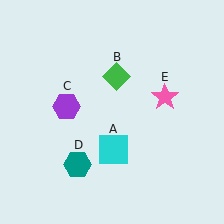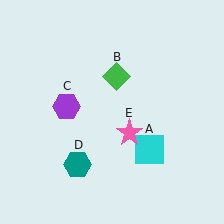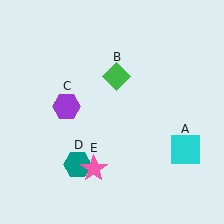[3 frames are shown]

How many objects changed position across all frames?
2 objects changed position: cyan square (object A), pink star (object E).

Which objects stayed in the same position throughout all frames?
Green diamond (object B) and purple hexagon (object C) and teal hexagon (object D) remained stationary.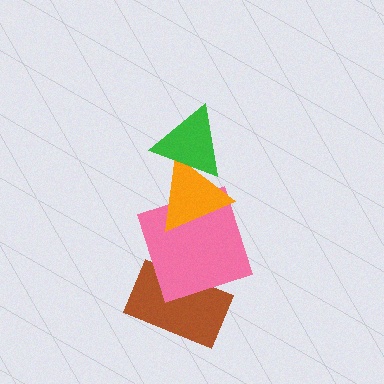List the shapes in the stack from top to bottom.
From top to bottom: the green triangle, the orange triangle, the pink square, the brown rectangle.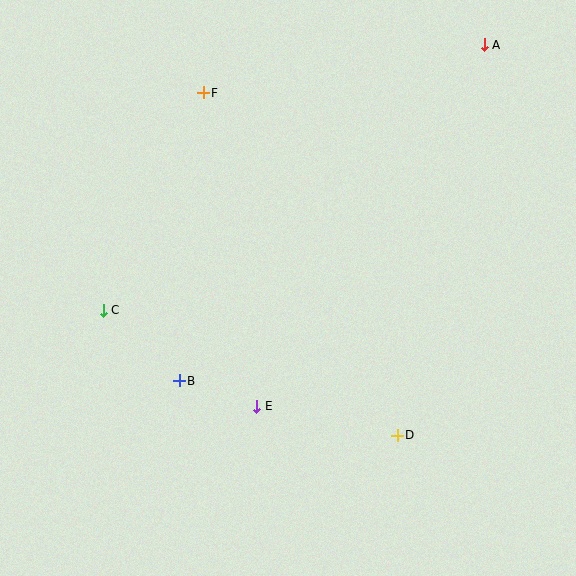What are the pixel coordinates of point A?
Point A is at (484, 45).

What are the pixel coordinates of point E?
Point E is at (257, 406).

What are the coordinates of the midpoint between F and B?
The midpoint between F and B is at (191, 237).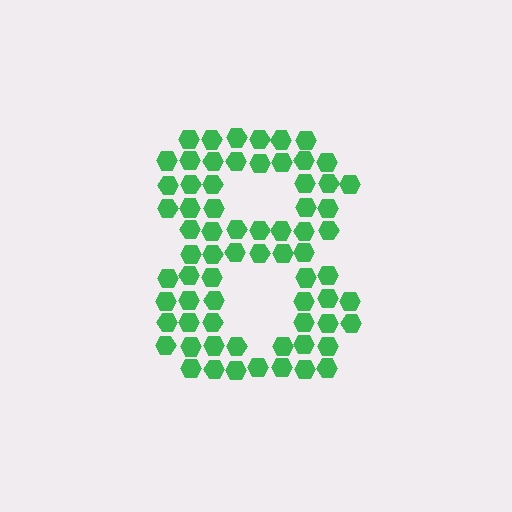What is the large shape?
The large shape is the digit 8.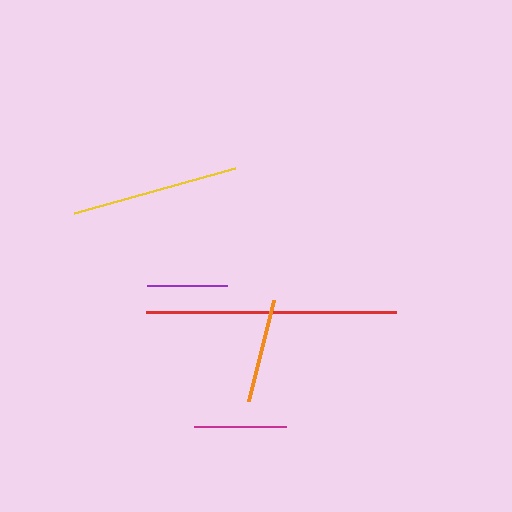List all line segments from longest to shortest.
From longest to shortest: red, yellow, orange, magenta, purple.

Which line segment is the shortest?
The purple line is the shortest at approximately 81 pixels.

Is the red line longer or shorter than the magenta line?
The red line is longer than the magenta line.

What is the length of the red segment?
The red segment is approximately 250 pixels long.